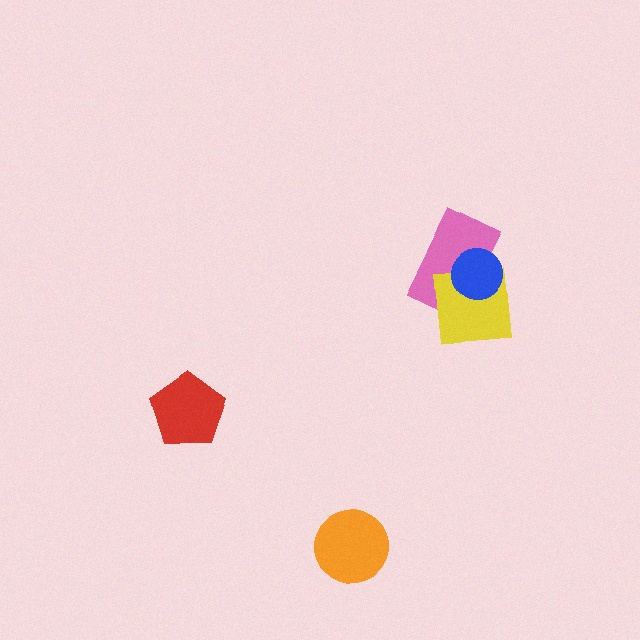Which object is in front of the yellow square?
The blue circle is in front of the yellow square.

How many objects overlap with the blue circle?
2 objects overlap with the blue circle.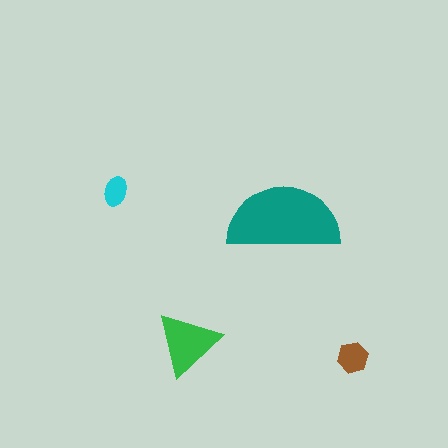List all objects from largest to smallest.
The teal semicircle, the green triangle, the brown hexagon, the cyan ellipse.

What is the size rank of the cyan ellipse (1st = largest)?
4th.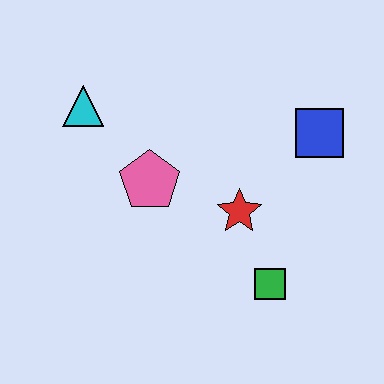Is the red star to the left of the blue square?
Yes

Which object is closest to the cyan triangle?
The pink pentagon is closest to the cyan triangle.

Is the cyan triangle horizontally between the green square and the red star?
No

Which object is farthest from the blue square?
The cyan triangle is farthest from the blue square.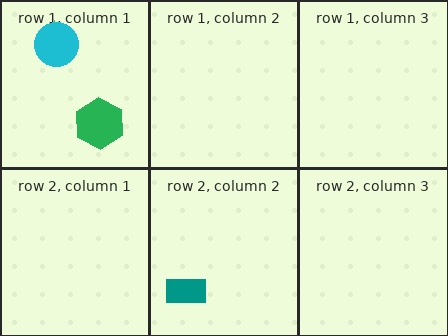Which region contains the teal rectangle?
The row 2, column 2 region.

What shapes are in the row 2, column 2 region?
The teal rectangle.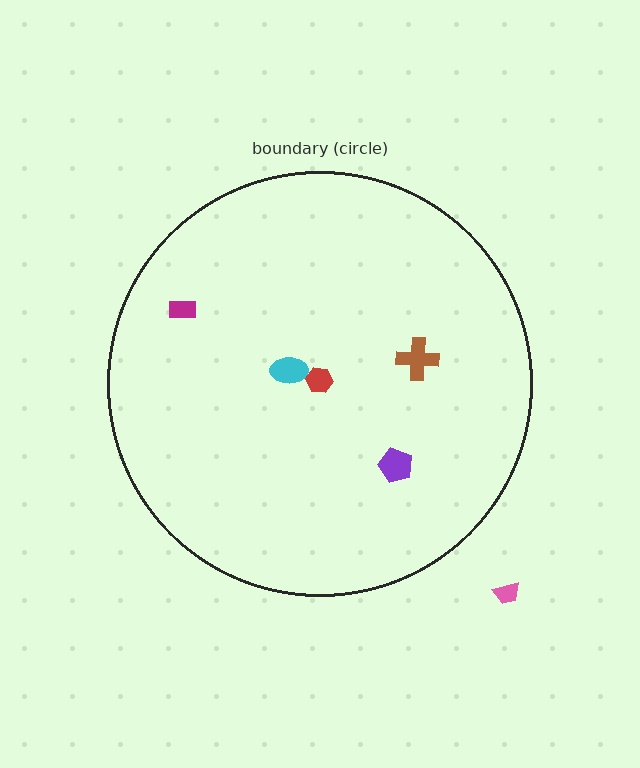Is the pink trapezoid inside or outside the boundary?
Outside.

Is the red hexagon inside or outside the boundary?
Inside.